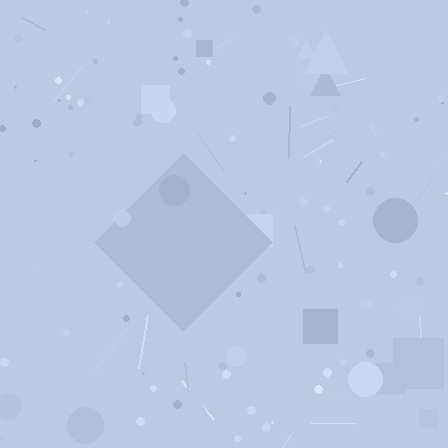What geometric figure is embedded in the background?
A diamond is embedded in the background.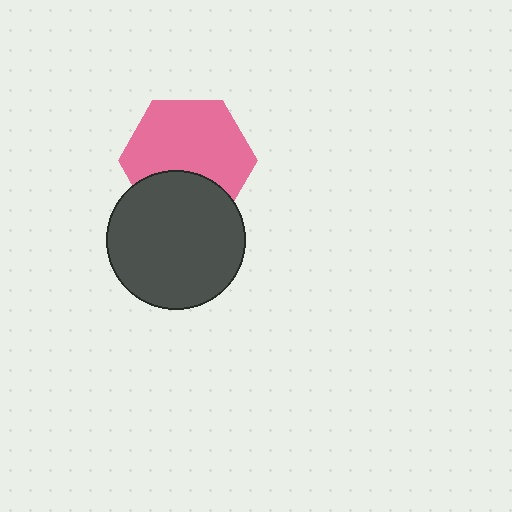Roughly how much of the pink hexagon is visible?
Most of it is visible (roughly 69%).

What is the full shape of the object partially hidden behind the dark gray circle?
The partially hidden object is a pink hexagon.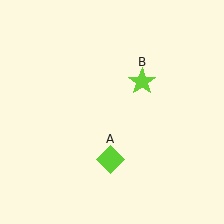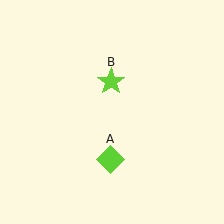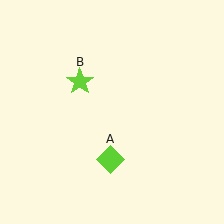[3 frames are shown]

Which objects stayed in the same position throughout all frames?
Lime diamond (object A) remained stationary.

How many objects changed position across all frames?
1 object changed position: lime star (object B).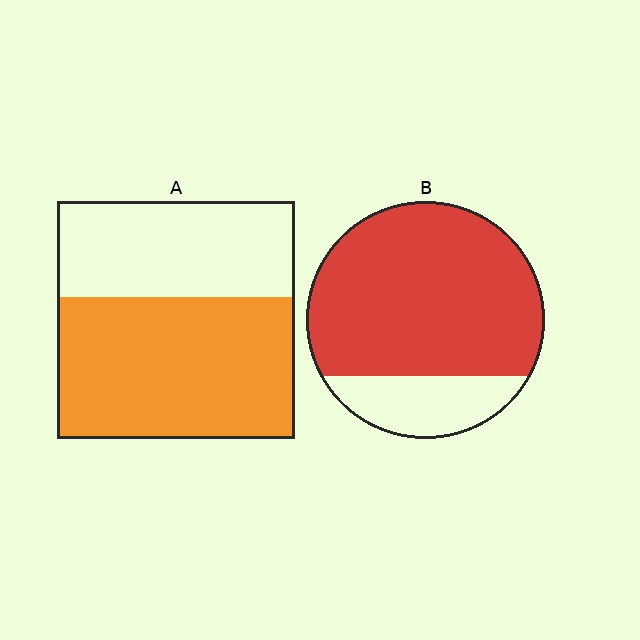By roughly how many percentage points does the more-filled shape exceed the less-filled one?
By roughly 20 percentage points (B over A).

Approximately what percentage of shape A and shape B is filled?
A is approximately 60% and B is approximately 80%.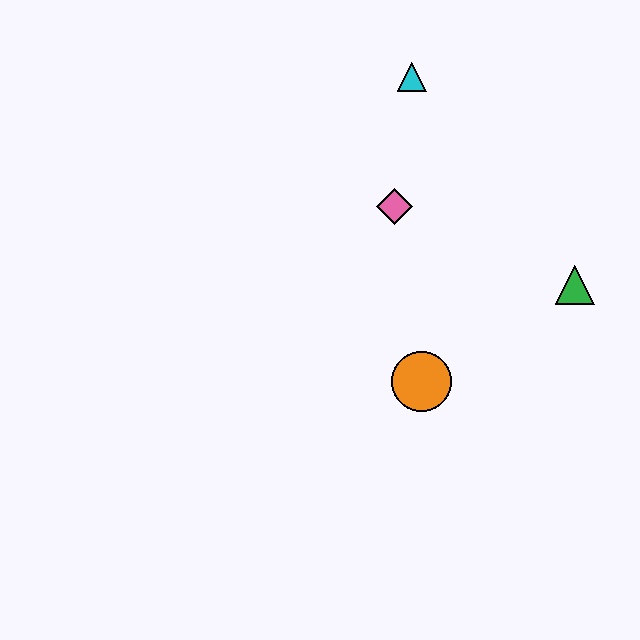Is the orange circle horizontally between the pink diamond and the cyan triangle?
No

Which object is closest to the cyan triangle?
The pink diamond is closest to the cyan triangle.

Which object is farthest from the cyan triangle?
The orange circle is farthest from the cyan triangle.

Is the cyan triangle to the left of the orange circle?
Yes